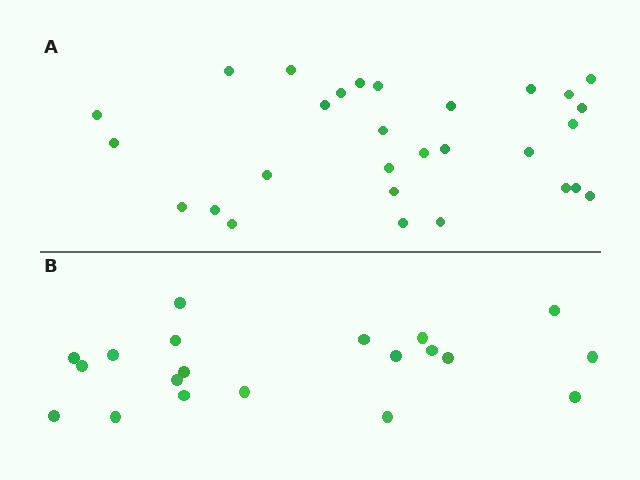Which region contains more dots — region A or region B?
Region A (the top region) has more dots.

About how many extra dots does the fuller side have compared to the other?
Region A has roughly 8 or so more dots than region B.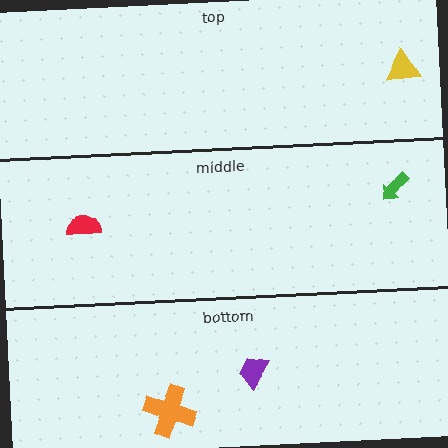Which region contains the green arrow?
The middle region.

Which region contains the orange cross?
The bottom region.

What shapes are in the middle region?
The green arrow, the red semicircle.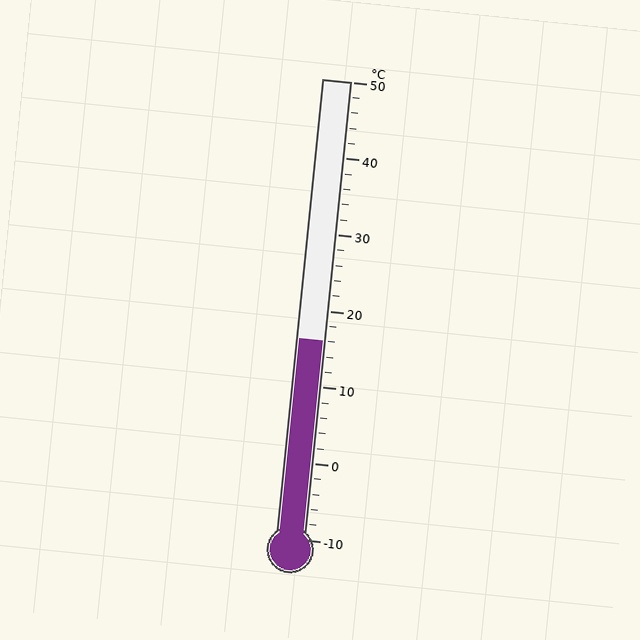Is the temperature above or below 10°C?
The temperature is above 10°C.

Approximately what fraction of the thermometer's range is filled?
The thermometer is filled to approximately 45% of its range.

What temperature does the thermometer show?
The thermometer shows approximately 16°C.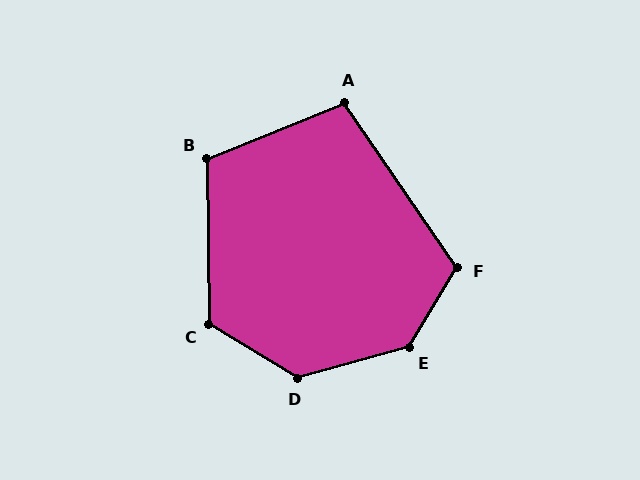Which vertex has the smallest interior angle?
A, at approximately 102 degrees.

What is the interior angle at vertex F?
Approximately 115 degrees (obtuse).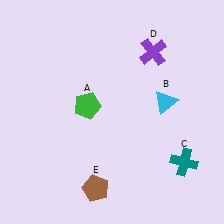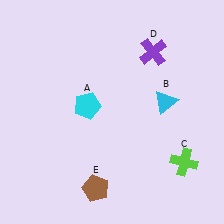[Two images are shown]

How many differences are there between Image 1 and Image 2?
There are 2 differences between the two images.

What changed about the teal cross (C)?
In Image 1, C is teal. In Image 2, it changed to lime.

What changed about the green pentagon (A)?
In Image 1, A is green. In Image 2, it changed to cyan.